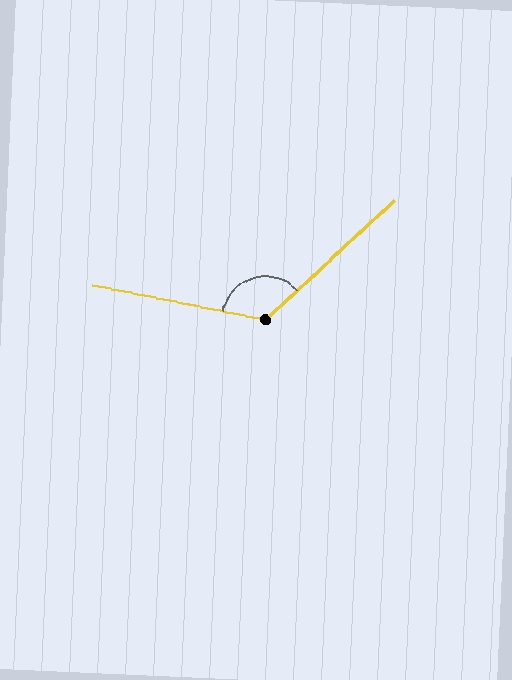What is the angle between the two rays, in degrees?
Approximately 126 degrees.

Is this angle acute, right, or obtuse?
It is obtuse.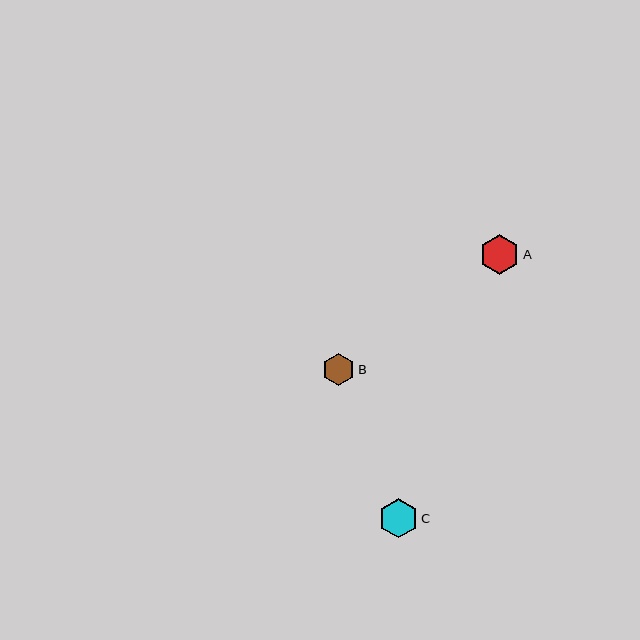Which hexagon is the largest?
Hexagon A is the largest with a size of approximately 40 pixels.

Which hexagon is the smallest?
Hexagon B is the smallest with a size of approximately 33 pixels.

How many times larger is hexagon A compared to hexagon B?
Hexagon A is approximately 1.2 times the size of hexagon B.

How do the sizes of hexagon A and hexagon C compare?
Hexagon A and hexagon C are approximately the same size.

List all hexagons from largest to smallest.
From largest to smallest: A, C, B.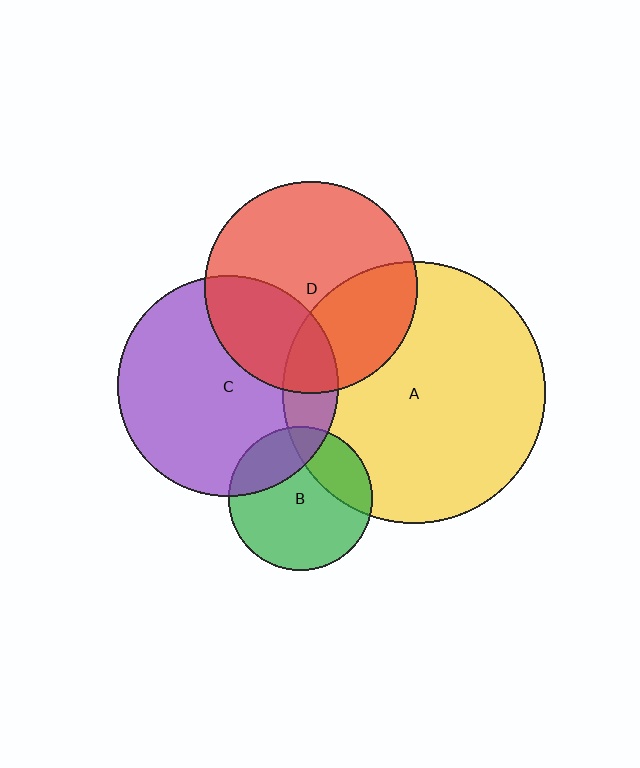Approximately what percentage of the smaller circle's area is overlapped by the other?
Approximately 30%.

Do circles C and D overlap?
Yes.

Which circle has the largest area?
Circle A (yellow).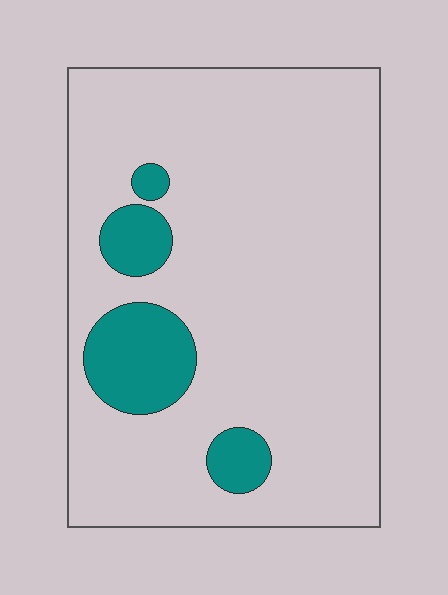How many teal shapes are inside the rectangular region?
4.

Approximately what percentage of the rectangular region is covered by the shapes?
Approximately 15%.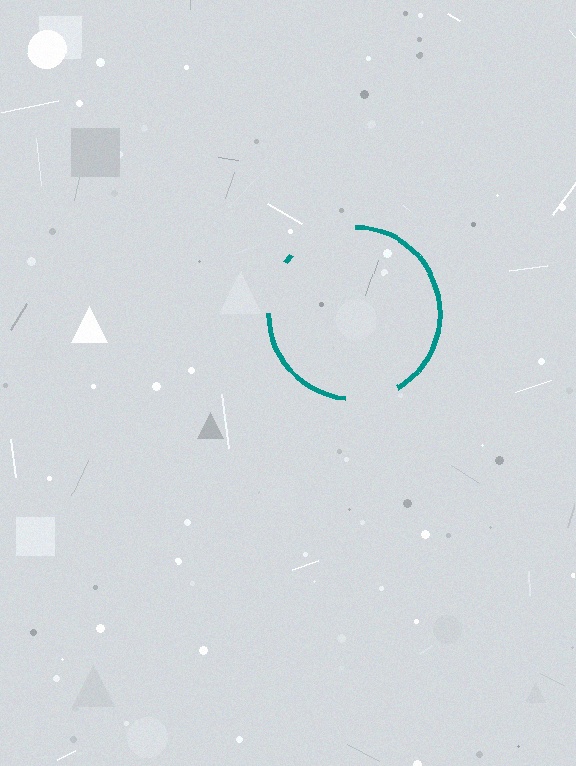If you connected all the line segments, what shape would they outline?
They would outline a circle.